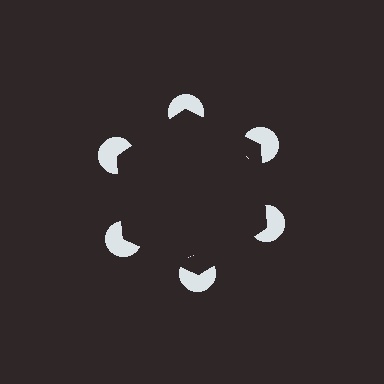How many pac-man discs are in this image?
There are 6 — one at each vertex of the illusory hexagon.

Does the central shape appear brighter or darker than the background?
It typically appears slightly darker than the background, even though no actual brightness change is drawn.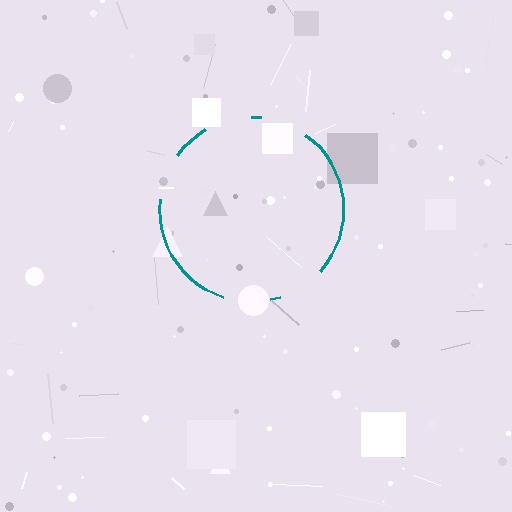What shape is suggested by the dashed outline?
The dashed outline suggests a circle.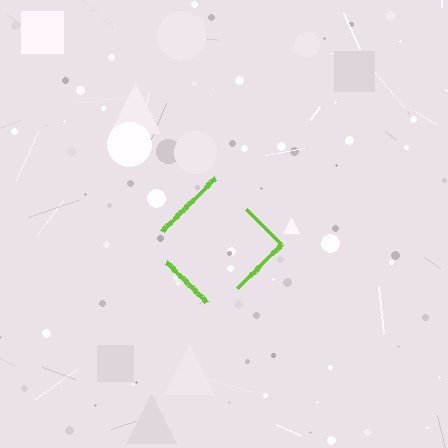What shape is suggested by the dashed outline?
The dashed outline suggests a diamond.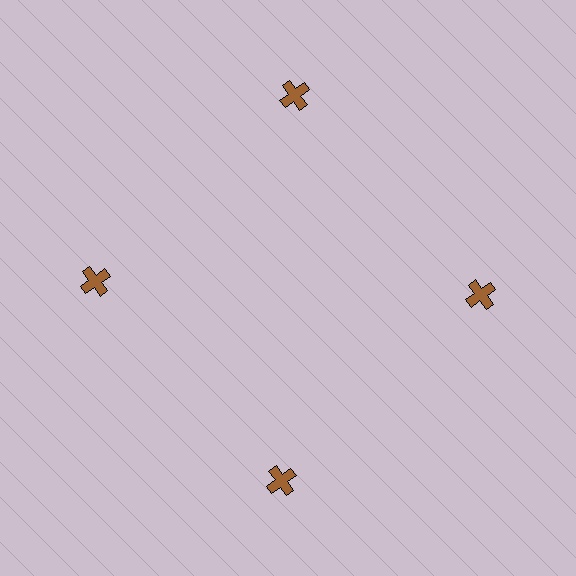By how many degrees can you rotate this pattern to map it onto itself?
The pattern maps onto itself every 90 degrees of rotation.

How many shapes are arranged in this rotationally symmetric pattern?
There are 4 shapes, arranged in 4 groups of 1.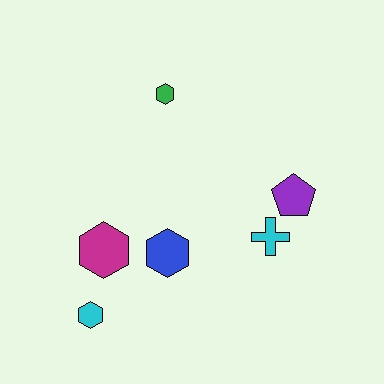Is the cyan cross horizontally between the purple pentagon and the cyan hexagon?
Yes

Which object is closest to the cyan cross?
The purple pentagon is closest to the cyan cross.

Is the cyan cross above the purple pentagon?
No